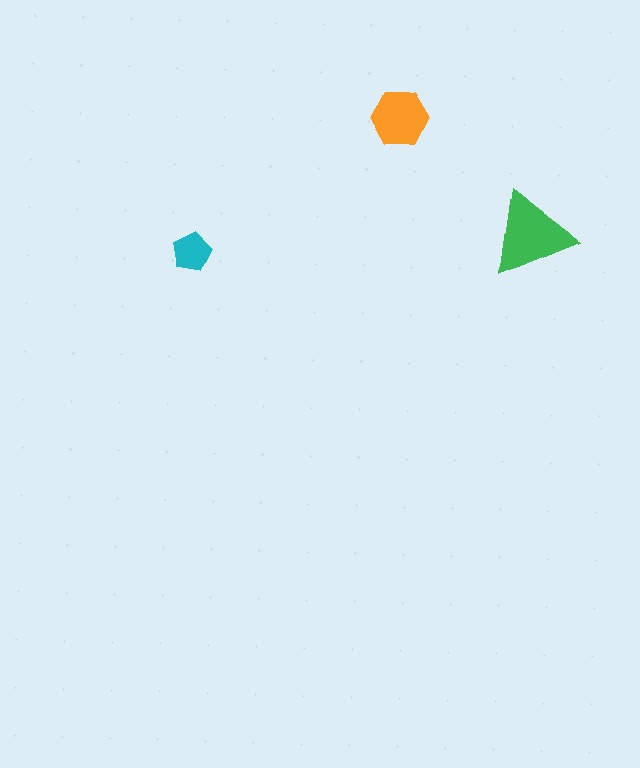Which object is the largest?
The green triangle.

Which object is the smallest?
The cyan pentagon.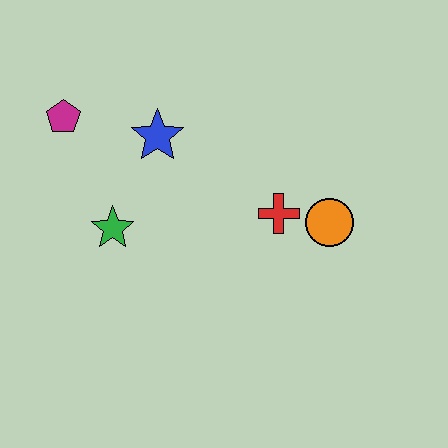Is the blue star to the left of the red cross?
Yes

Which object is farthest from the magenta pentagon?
The orange circle is farthest from the magenta pentagon.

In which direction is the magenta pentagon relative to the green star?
The magenta pentagon is above the green star.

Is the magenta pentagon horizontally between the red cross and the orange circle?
No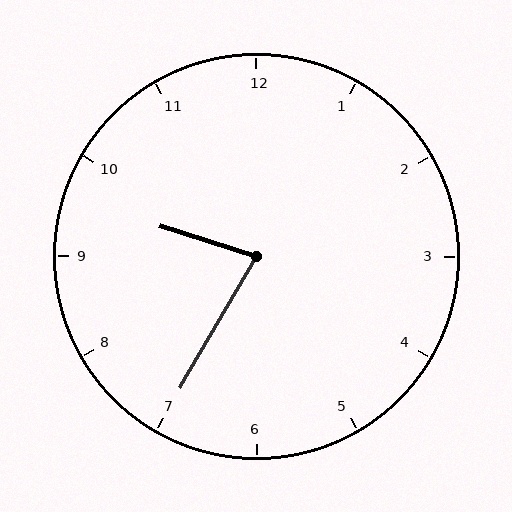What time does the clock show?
9:35.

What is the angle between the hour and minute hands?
Approximately 78 degrees.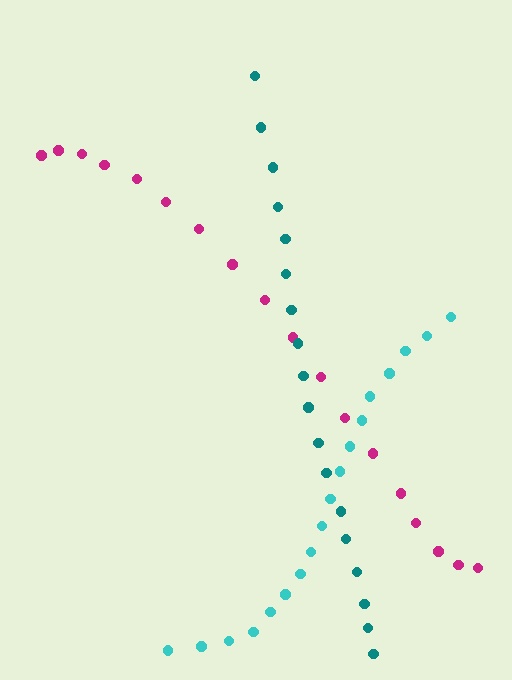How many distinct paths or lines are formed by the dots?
There are 3 distinct paths.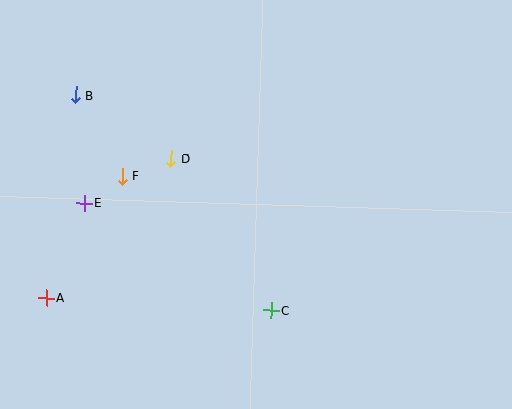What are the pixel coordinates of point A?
Point A is at (46, 298).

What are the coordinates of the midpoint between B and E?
The midpoint between B and E is at (80, 149).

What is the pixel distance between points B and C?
The distance between B and C is 291 pixels.